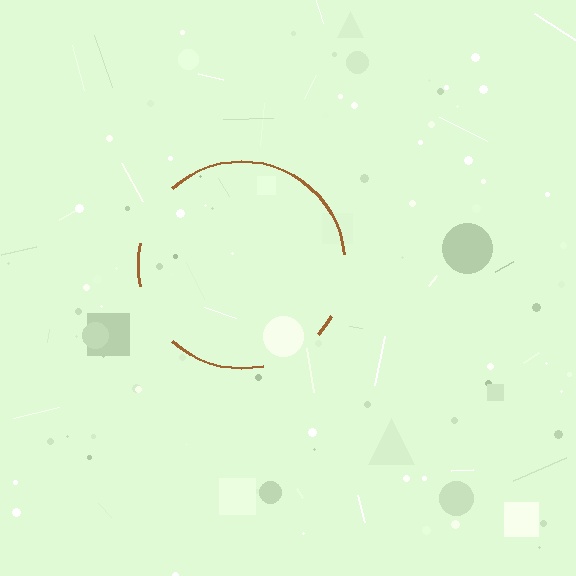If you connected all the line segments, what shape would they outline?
They would outline a circle.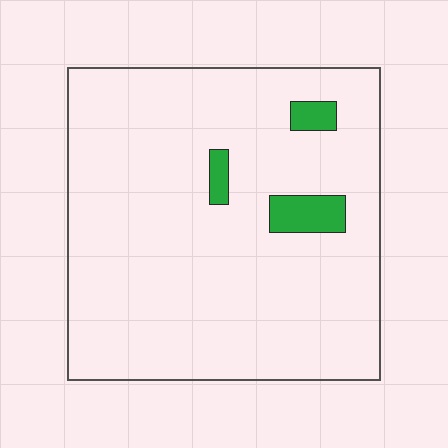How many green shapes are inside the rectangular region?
3.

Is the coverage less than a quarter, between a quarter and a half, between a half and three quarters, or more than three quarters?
Less than a quarter.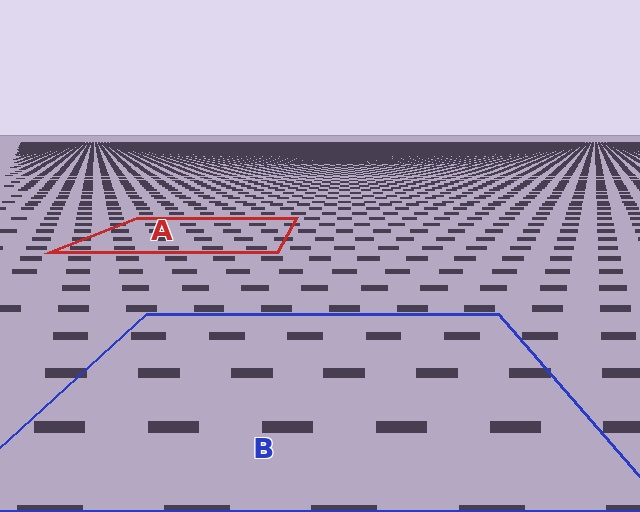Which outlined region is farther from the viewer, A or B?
Region A is farther from the viewer — the texture elements inside it appear smaller and more densely packed.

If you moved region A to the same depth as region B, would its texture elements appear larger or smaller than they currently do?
They would appear larger. At a closer depth, the same texture elements are projected at a bigger on-screen size.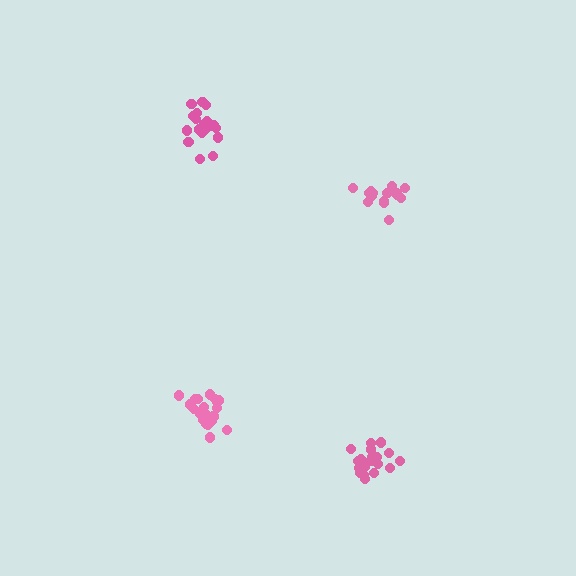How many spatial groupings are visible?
There are 4 spatial groupings.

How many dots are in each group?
Group 1: 21 dots, Group 2: 19 dots, Group 3: 15 dots, Group 4: 21 dots (76 total).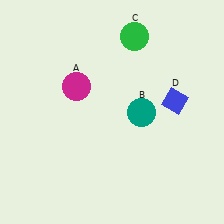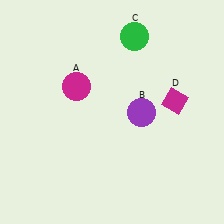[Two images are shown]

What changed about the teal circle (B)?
In Image 1, B is teal. In Image 2, it changed to purple.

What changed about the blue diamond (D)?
In Image 1, D is blue. In Image 2, it changed to magenta.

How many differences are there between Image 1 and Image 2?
There are 2 differences between the two images.